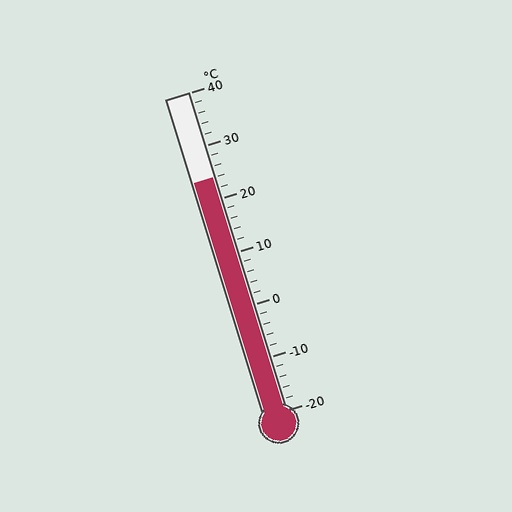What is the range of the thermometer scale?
The thermometer scale ranges from -20°C to 40°C.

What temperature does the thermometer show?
The thermometer shows approximately 24°C.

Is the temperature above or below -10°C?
The temperature is above -10°C.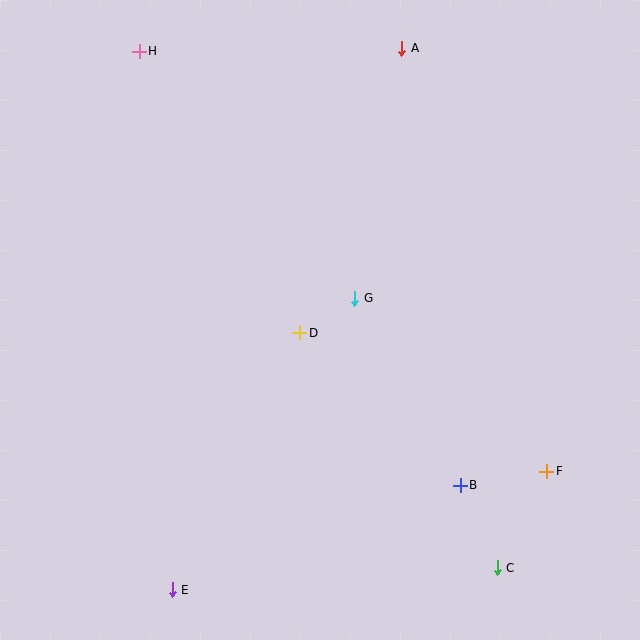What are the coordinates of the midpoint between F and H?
The midpoint between F and H is at (343, 261).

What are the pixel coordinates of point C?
Point C is at (497, 568).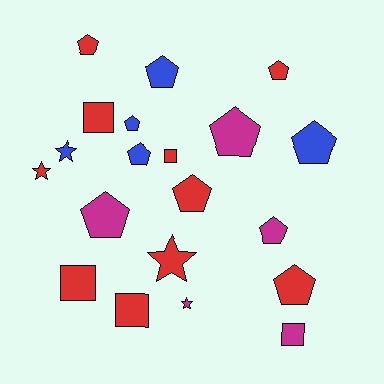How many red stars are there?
There are 2 red stars.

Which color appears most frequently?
Red, with 10 objects.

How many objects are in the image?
There are 20 objects.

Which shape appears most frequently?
Pentagon, with 11 objects.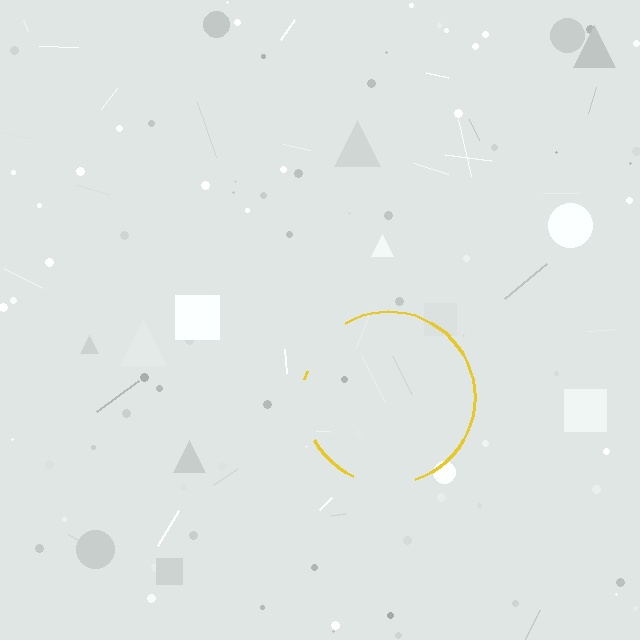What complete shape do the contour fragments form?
The contour fragments form a circle.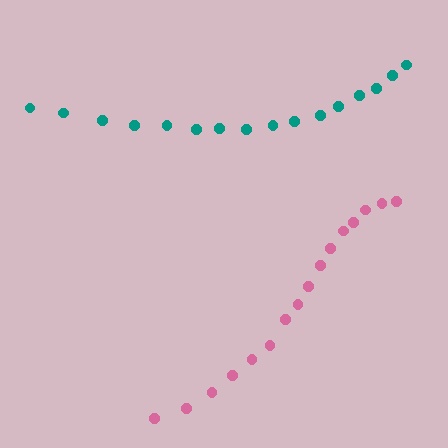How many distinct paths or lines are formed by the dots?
There are 2 distinct paths.